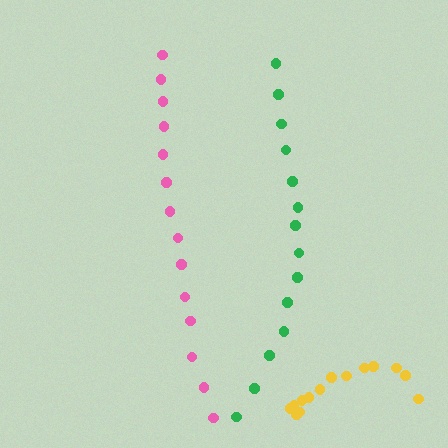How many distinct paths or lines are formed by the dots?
There are 3 distinct paths.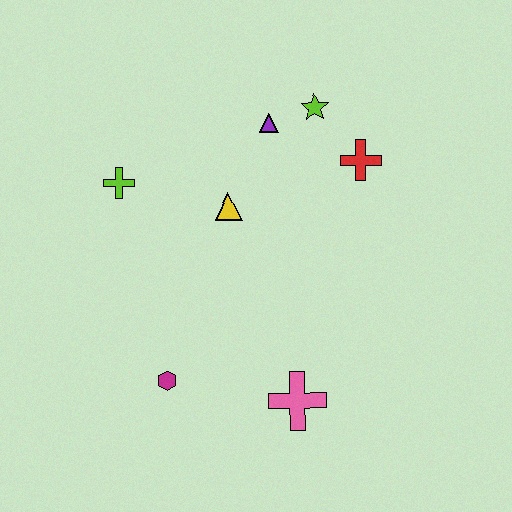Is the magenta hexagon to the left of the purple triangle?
Yes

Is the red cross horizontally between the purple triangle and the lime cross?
No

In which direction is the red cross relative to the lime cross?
The red cross is to the right of the lime cross.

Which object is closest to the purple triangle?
The lime star is closest to the purple triangle.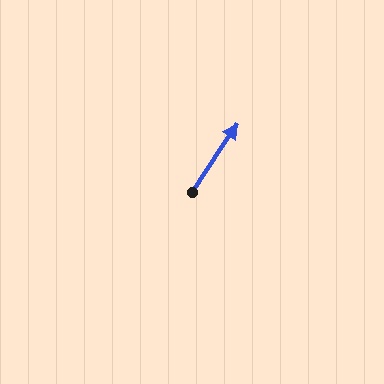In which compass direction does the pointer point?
Northeast.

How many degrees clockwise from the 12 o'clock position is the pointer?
Approximately 33 degrees.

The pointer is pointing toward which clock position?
Roughly 1 o'clock.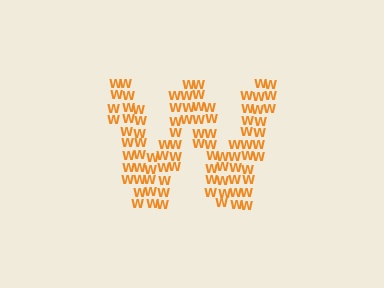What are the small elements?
The small elements are letter W's.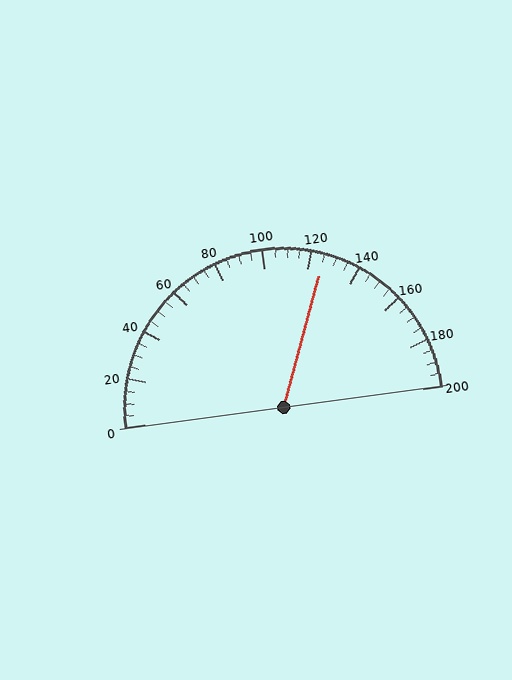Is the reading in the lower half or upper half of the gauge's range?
The reading is in the upper half of the range (0 to 200).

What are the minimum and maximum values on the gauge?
The gauge ranges from 0 to 200.